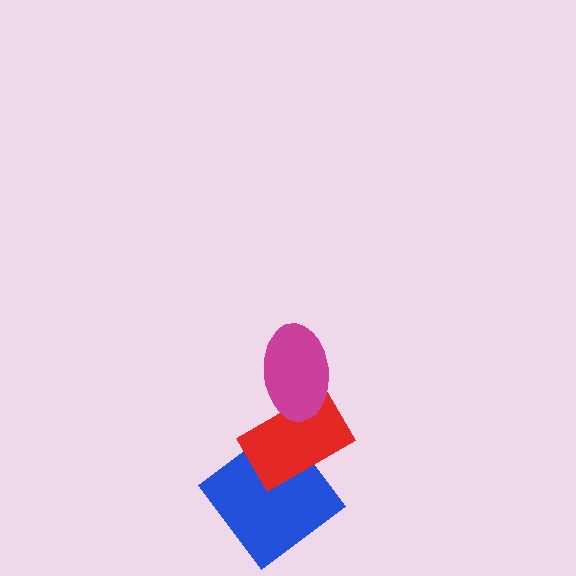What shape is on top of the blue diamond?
The red rectangle is on top of the blue diamond.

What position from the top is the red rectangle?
The red rectangle is 2nd from the top.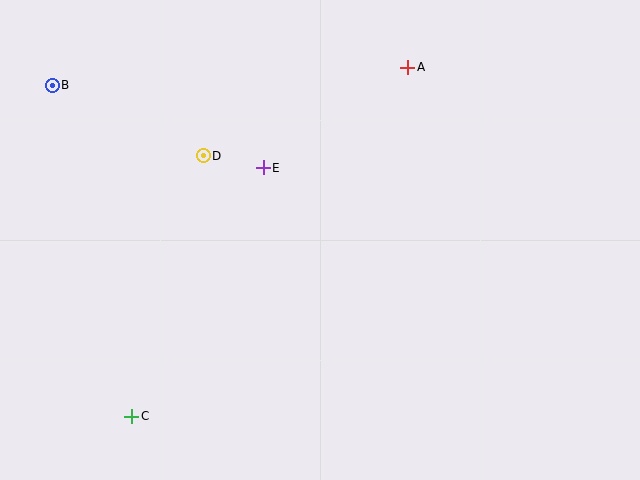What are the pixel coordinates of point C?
Point C is at (132, 416).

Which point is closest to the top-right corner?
Point A is closest to the top-right corner.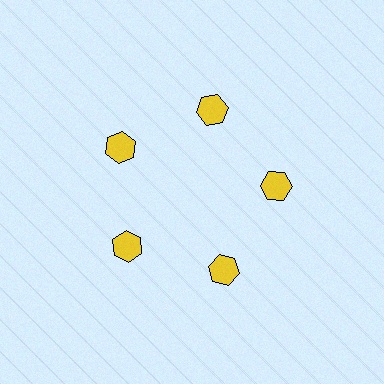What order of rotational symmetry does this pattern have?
This pattern has 5-fold rotational symmetry.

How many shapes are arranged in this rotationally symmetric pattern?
There are 5 shapes, arranged in 5 groups of 1.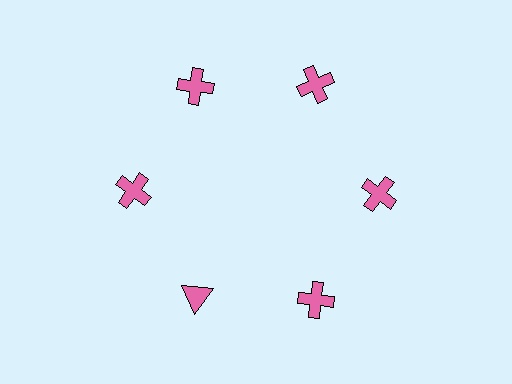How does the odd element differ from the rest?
It has a different shape: triangle instead of cross.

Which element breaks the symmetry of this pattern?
The pink triangle at roughly the 7 o'clock position breaks the symmetry. All other shapes are pink crosses.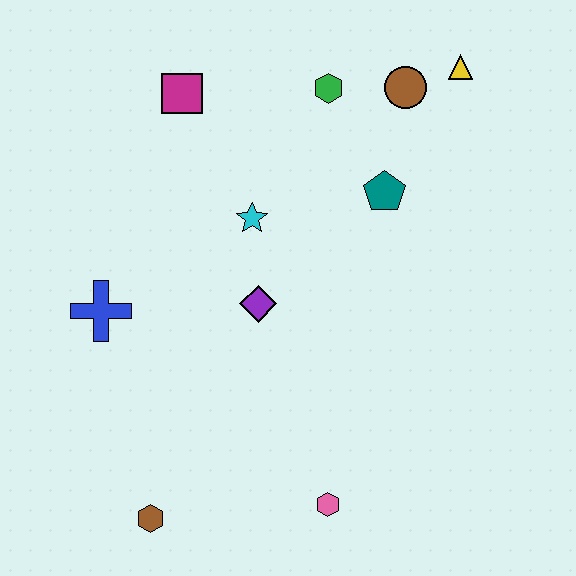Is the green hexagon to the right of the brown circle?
No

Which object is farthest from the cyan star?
The brown hexagon is farthest from the cyan star.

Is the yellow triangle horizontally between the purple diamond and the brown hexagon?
No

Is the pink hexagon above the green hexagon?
No